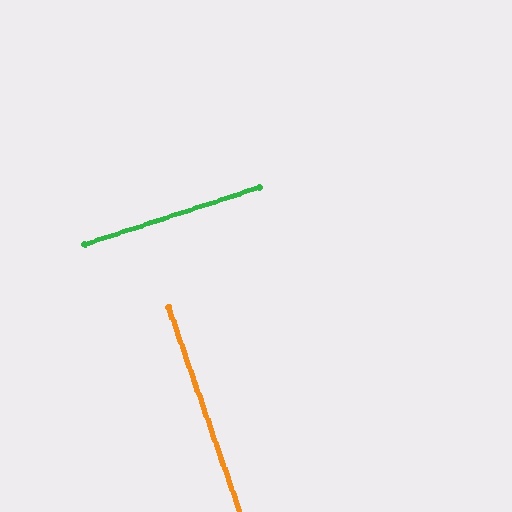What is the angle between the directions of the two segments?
Approximately 89 degrees.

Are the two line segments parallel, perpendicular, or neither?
Perpendicular — they meet at approximately 89°.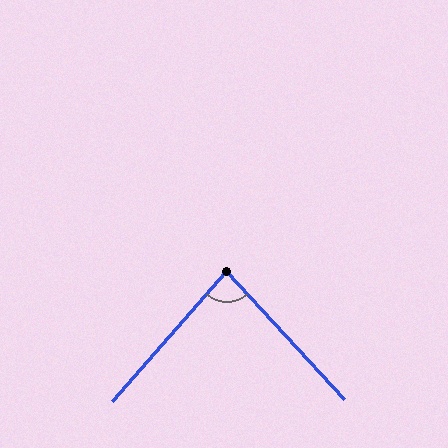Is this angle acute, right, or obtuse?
It is acute.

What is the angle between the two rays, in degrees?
Approximately 84 degrees.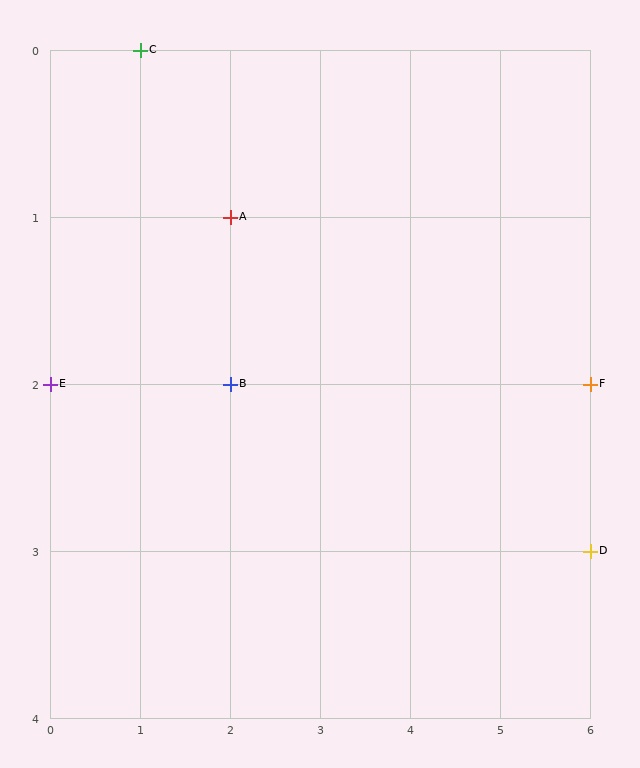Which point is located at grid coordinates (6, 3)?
Point D is at (6, 3).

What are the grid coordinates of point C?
Point C is at grid coordinates (1, 0).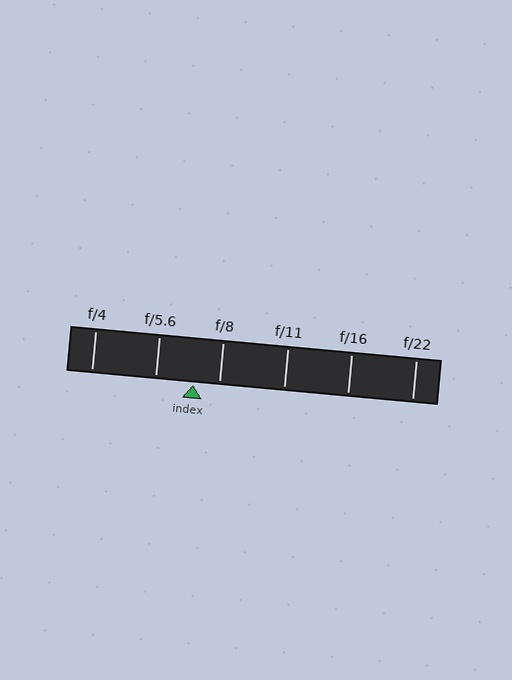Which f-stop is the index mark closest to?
The index mark is closest to f/8.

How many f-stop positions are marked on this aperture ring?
There are 6 f-stop positions marked.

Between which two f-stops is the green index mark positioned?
The index mark is between f/5.6 and f/8.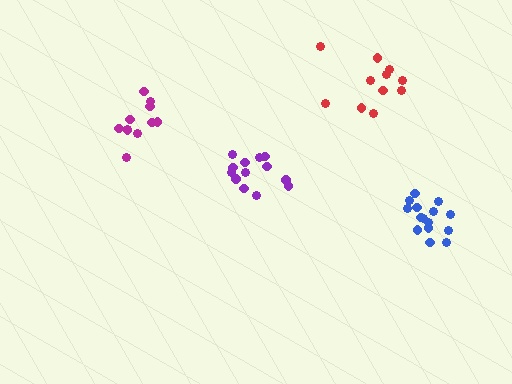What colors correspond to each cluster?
The clusters are colored: magenta, blue, red, purple.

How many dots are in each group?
Group 1: 11 dots, Group 2: 15 dots, Group 3: 11 dots, Group 4: 13 dots (50 total).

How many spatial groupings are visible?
There are 4 spatial groupings.